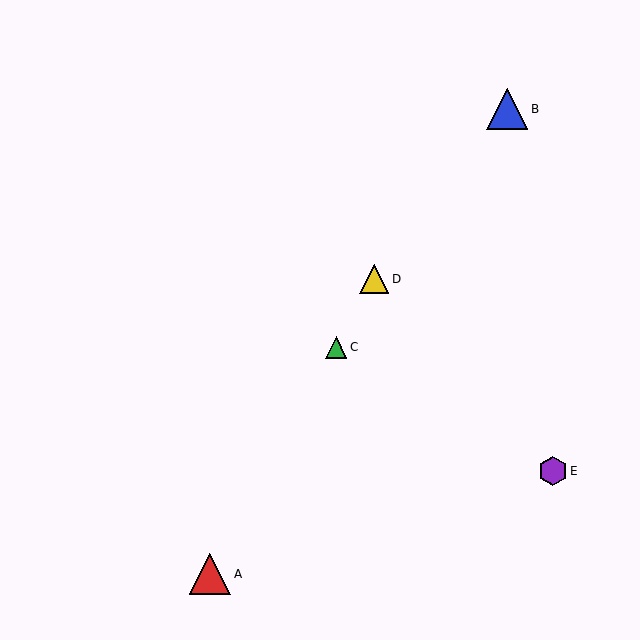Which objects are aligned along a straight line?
Objects A, C, D are aligned along a straight line.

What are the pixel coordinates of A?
Object A is at (210, 574).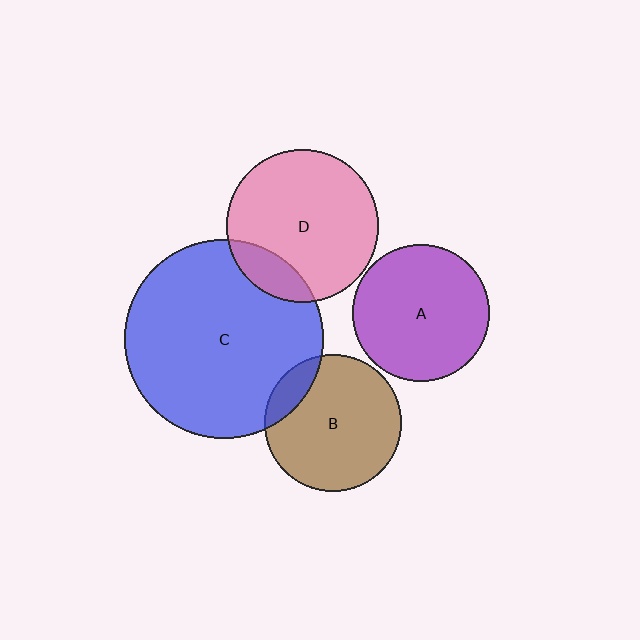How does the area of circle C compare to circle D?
Approximately 1.7 times.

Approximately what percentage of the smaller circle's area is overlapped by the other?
Approximately 15%.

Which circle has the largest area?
Circle C (blue).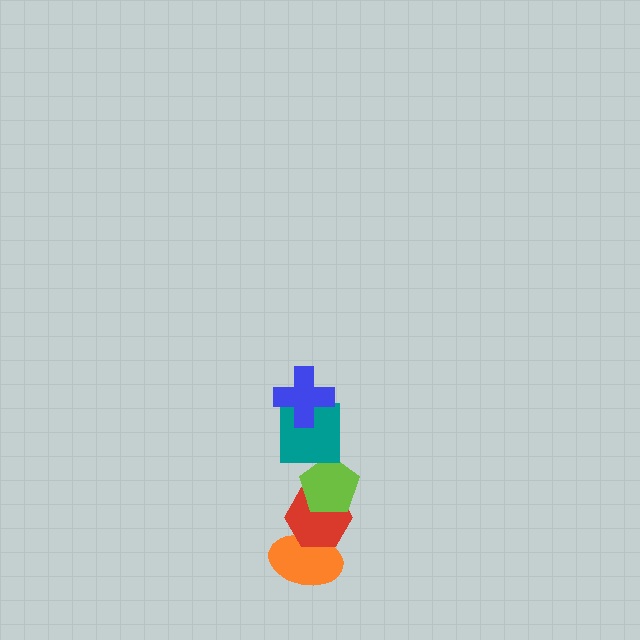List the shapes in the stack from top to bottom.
From top to bottom: the blue cross, the teal square, the lime pentagon, the red hexagon, the orange ellipse.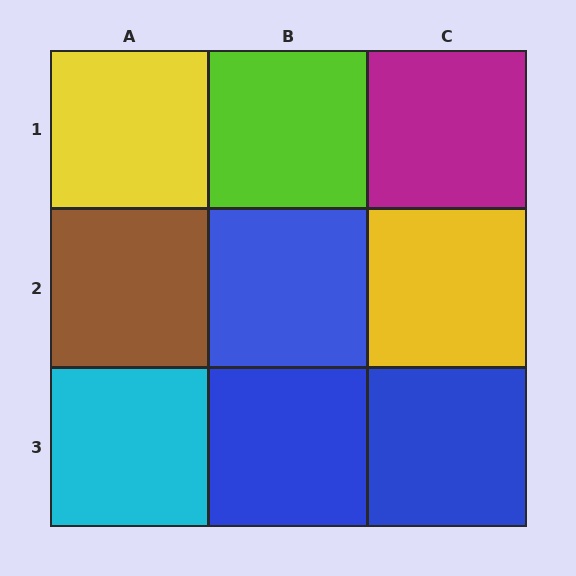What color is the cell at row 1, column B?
Lime.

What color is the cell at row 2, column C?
Yellow.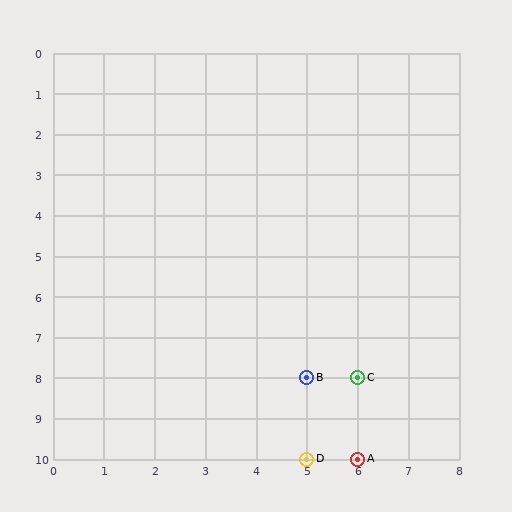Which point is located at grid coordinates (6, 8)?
Point C is at (6, 8).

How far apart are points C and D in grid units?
Points C and D are 1 column and 2 rows apart (about 2.2 grid units diagonally).